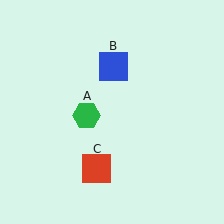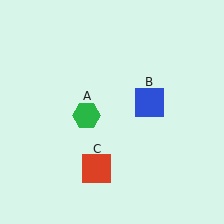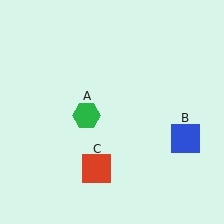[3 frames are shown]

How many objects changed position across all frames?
1 object changed position: blue square (object B).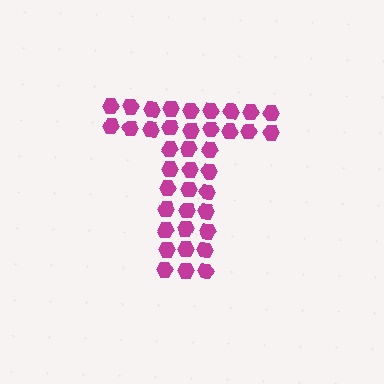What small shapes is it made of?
It is made of small hexagons.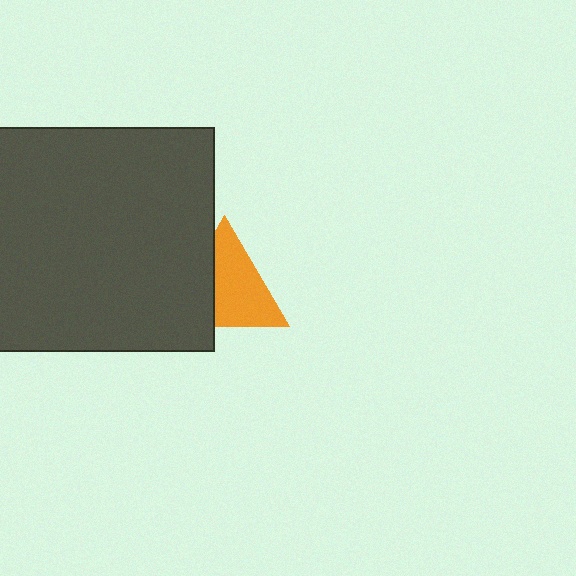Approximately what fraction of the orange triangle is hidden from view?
Roughly 37% of the orange triangle is hidden behind the dark gray square.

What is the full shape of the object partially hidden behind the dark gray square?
The partially hidden object is an orange triangle.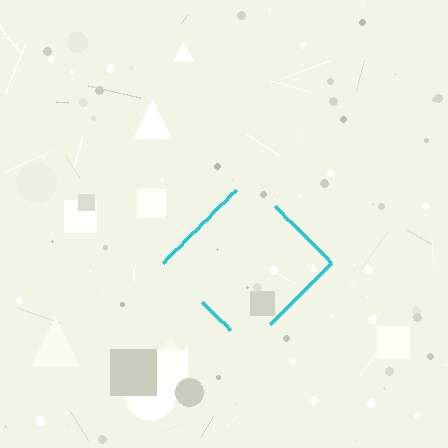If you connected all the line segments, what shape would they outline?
They would outline a diamond.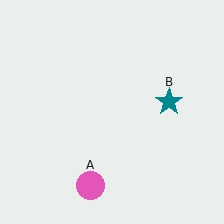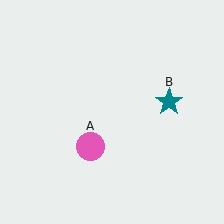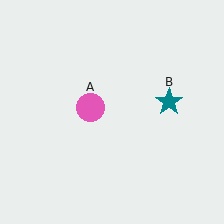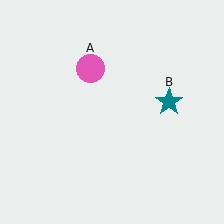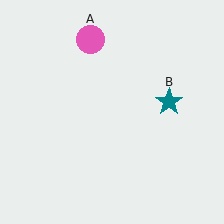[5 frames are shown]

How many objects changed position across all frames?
1 object changed position: pink circle (object A).